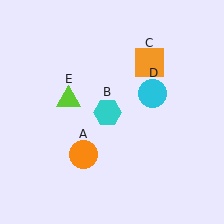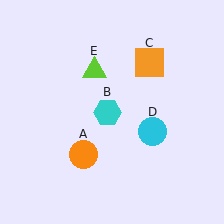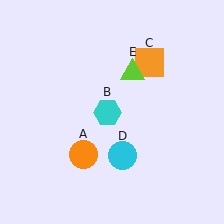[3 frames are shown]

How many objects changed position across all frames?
2 objects changed position: cyan circle (object D), lime triangle (object E).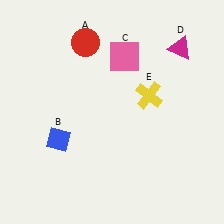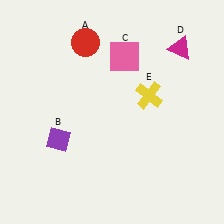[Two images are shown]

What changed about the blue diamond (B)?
In Image 1, B is blue. In Image 2, it changed to purple.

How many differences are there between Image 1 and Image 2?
There is 1 difference between the two images.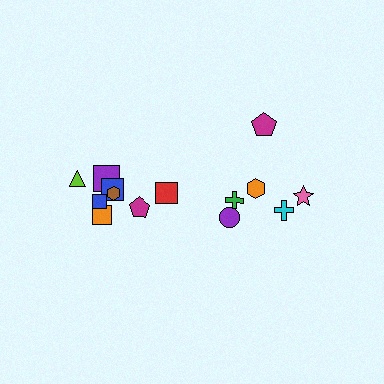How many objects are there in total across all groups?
There are 14 objects.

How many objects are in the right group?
There are 6 objects.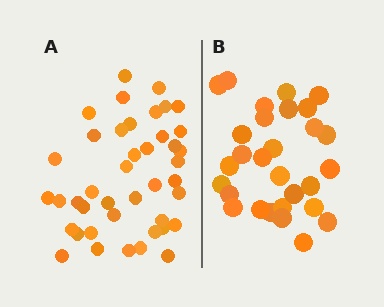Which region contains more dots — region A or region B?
Region A (the left region) has more dots.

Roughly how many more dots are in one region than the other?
Region A has approximately 15 more dots than region B.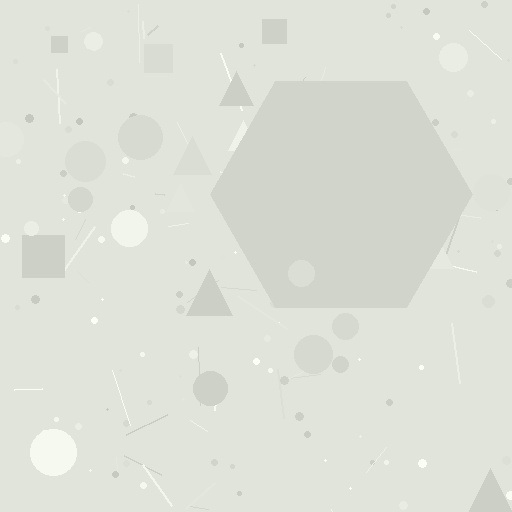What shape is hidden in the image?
A hexagon is hidden in the image.